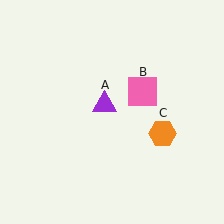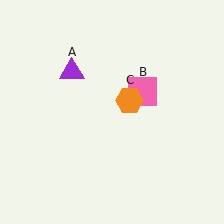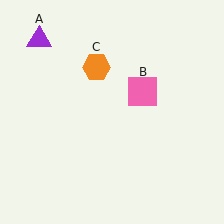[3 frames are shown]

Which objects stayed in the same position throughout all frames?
Pink square (object B) remained stationary.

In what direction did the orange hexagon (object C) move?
The orange hexagon (object C) moved up and to the left.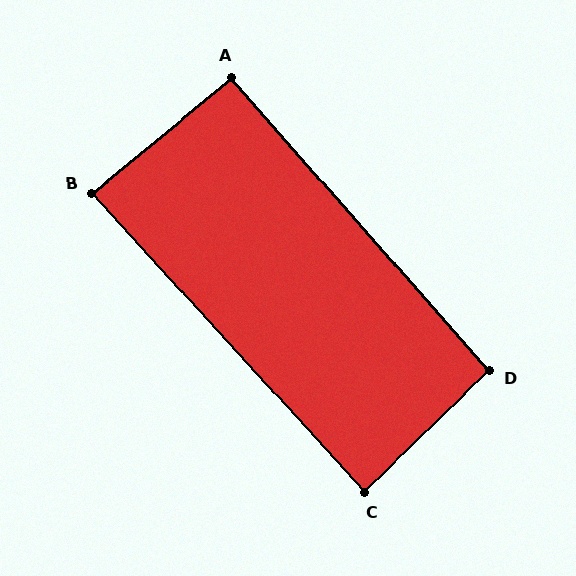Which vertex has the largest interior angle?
D, at approximately 93 degrees.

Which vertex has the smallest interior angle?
B, at approximately 87 degrees.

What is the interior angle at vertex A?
Approximately 92 degrees (approximately right).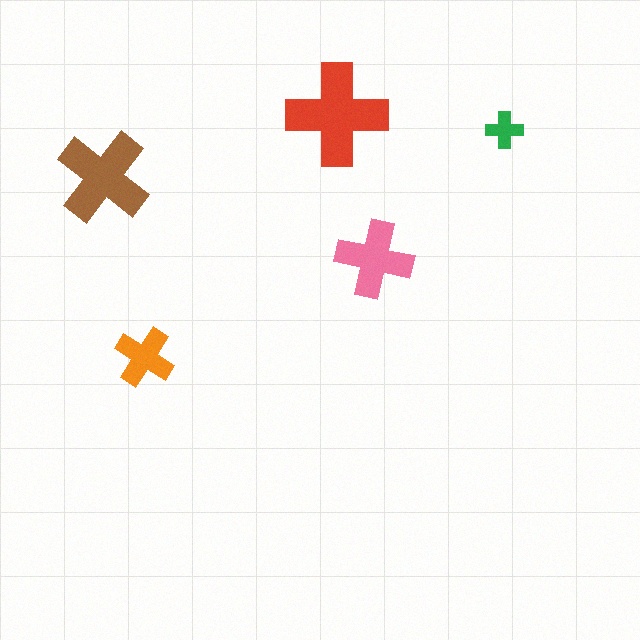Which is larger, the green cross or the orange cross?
The orange one.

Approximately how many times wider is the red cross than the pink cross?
About 1.5 times wider.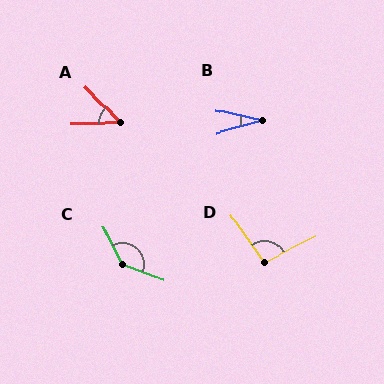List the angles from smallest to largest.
B (28°), A (48°), D (99°), C (137°).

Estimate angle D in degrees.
Approximately 99 degrees.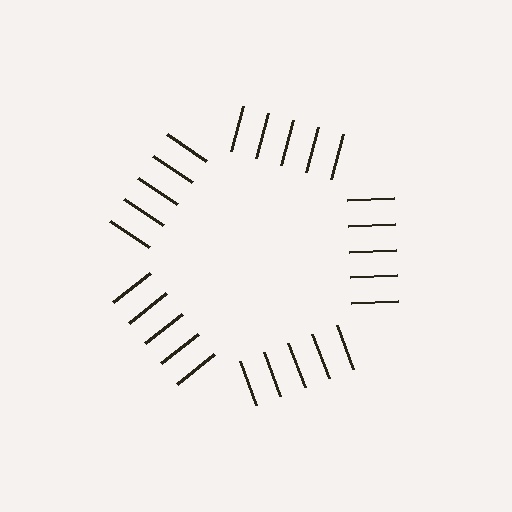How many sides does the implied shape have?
5 sides — the line-ends trace a pentagon.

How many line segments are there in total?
25 — 5 along each of the 5 edges.